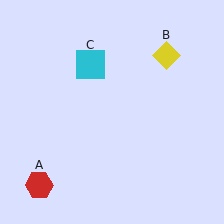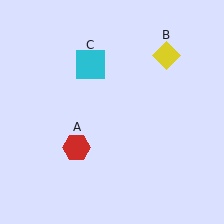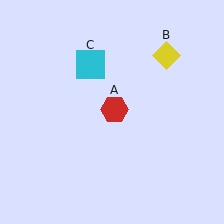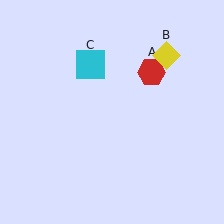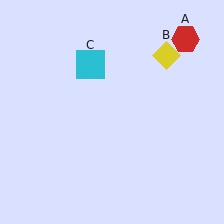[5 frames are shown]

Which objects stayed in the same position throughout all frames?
Yellow diamond (object B) and cyan square (object C) remained stationary.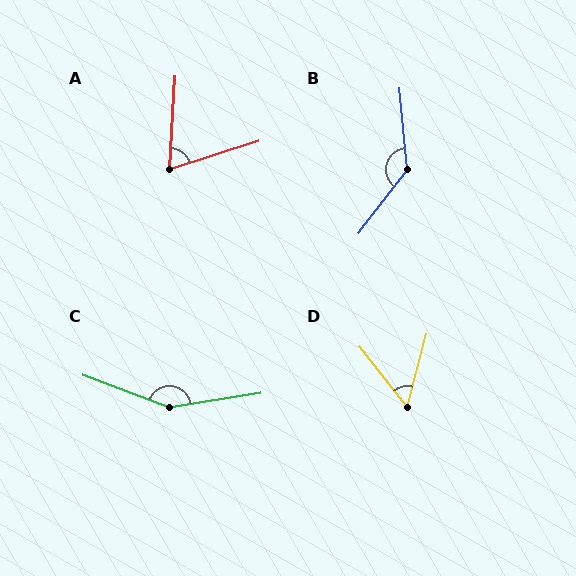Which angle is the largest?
C, at approximately 150 degrees.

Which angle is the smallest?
D, at approximately 53 degrees.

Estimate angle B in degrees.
Approximately 138 degrees.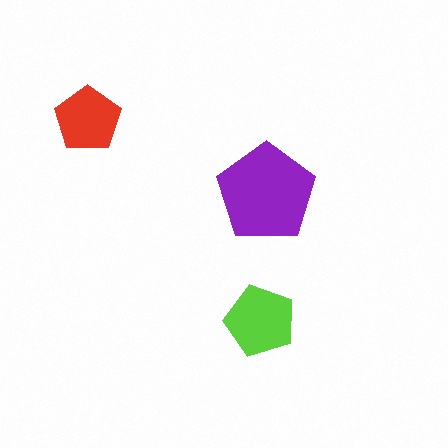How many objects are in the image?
There are 3 objects in the image.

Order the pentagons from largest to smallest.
the purple one, the lime one, the red one.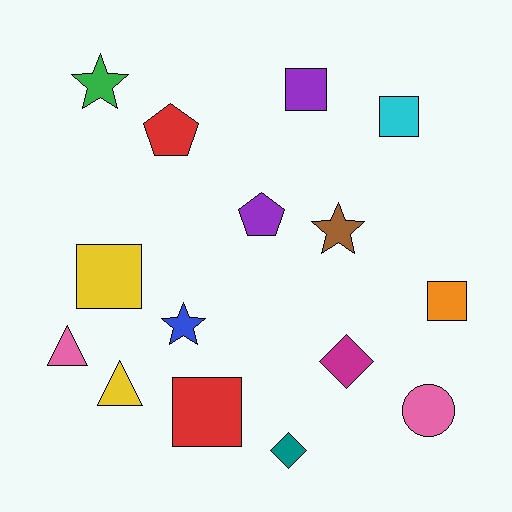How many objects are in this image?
There are 15 objects.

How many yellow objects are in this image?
There are 2 yellow objects.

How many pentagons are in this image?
There are 2 pentagons.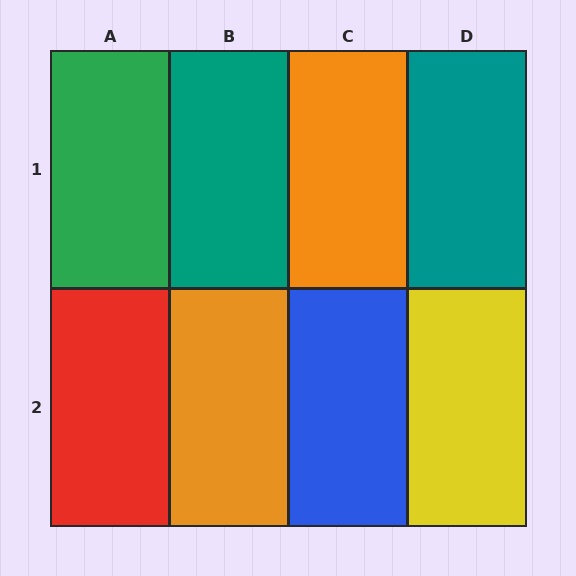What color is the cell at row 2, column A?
Red.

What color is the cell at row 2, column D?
Yellow.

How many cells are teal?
2 cells are teal.